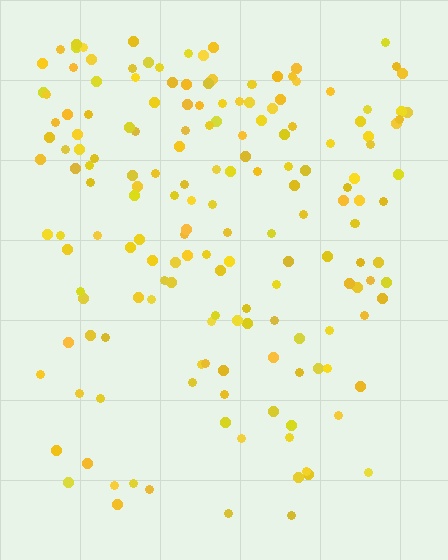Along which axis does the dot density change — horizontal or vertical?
Vertical.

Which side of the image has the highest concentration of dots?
The top.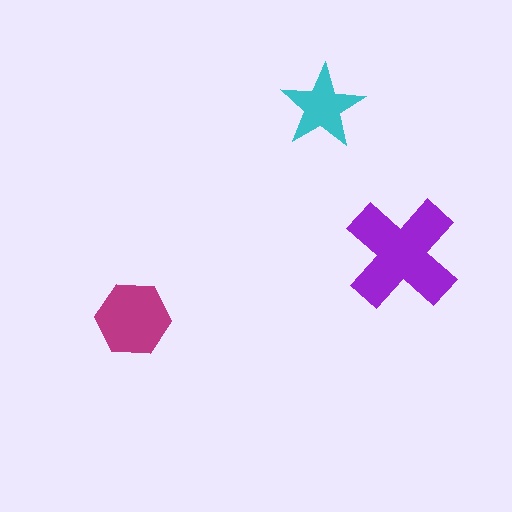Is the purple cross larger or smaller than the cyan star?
Larger.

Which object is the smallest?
The cyan star.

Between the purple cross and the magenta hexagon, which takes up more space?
The purple cross.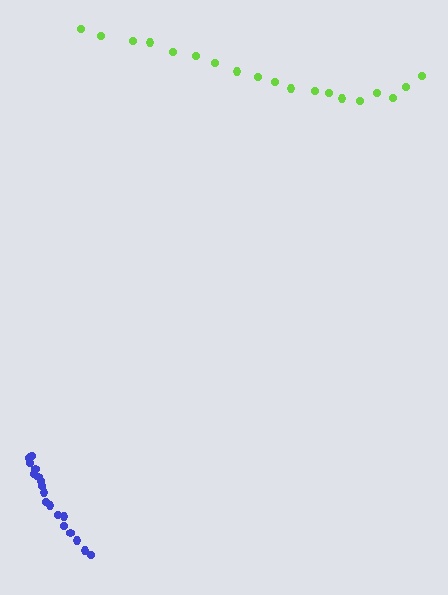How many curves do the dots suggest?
There are 2 distinct paths.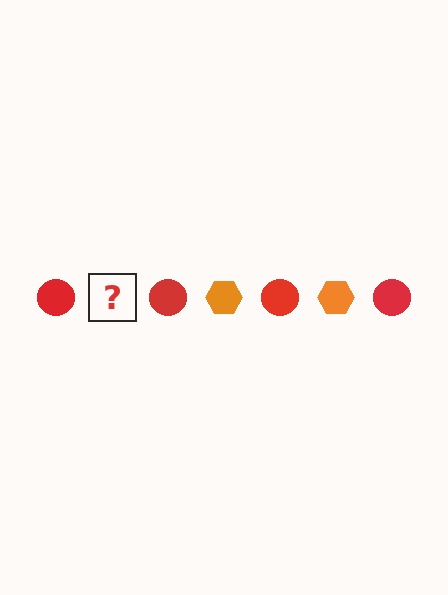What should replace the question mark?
The question mark should be replaced with an orange hexagon.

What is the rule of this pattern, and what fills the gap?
The rule is that the pattern alternates between red circle and orange hexagon. The gap should be filled with an orange hexagon.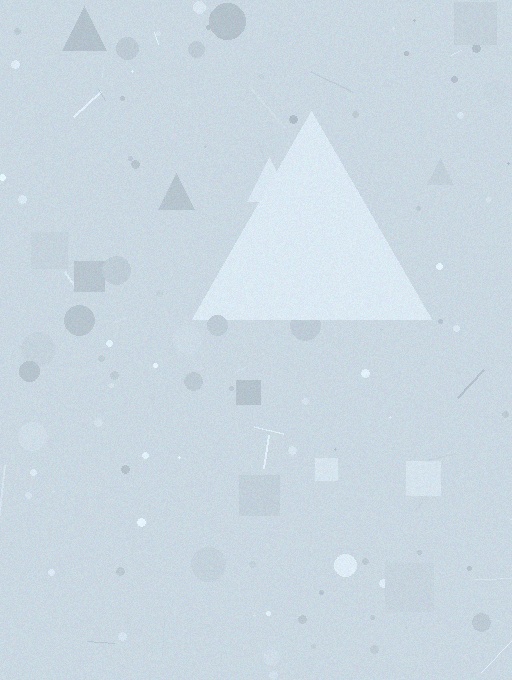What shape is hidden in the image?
A triangle is hidden in the image.